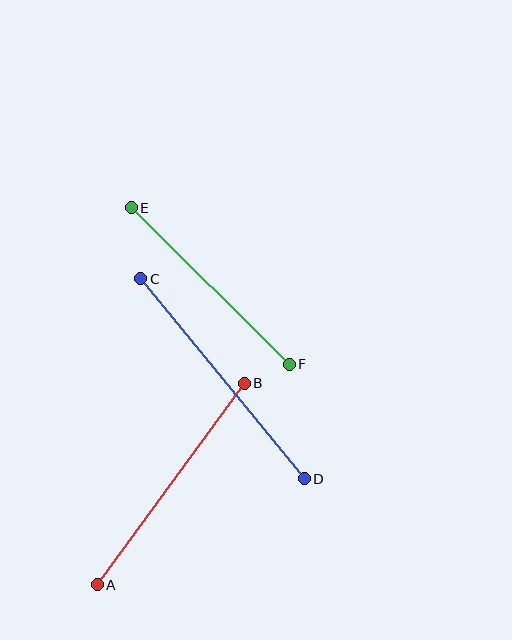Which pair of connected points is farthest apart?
Points C and D are farthest apart.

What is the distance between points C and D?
The distance is approximately 259 pixels.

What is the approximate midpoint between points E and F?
The midpoint is at approximately (210, 286) pixels.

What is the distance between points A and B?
The distance is approximately 249 pixels.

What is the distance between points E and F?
The distance is approximately 222 pixels.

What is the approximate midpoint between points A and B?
The midpoint is at approximately (171, 484) pixels.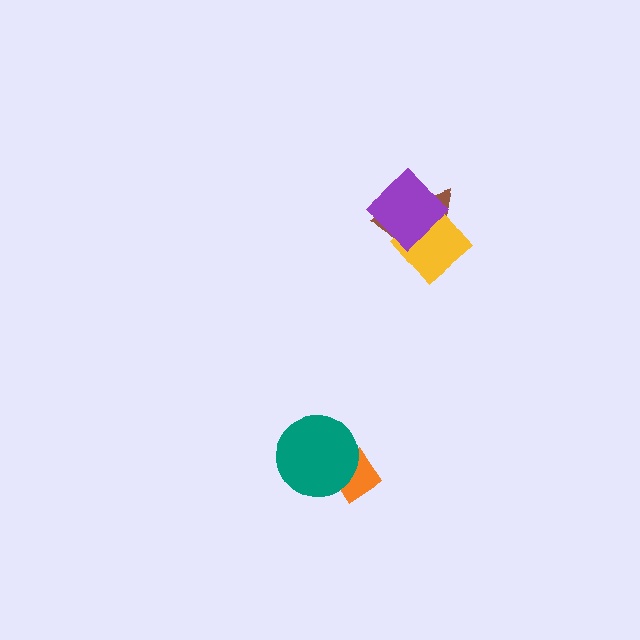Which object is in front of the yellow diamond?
The purple diamond is in front of the yellow diamond.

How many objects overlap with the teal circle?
1 object overlaps with the teal circle.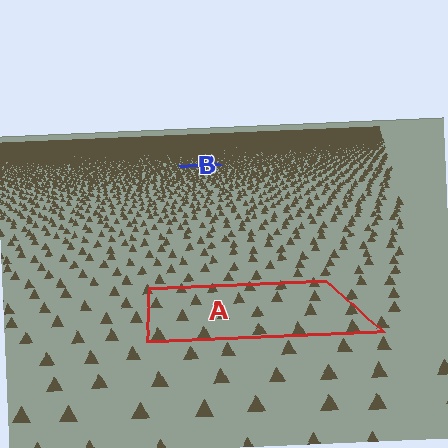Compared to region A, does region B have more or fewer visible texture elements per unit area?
Region B has more texture elements per unit area — they are packed more densely because it is farther away.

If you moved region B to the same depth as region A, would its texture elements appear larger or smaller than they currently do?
They would appear larger. At a closer depth, the same texture elements are projected at a bigger on-screen size.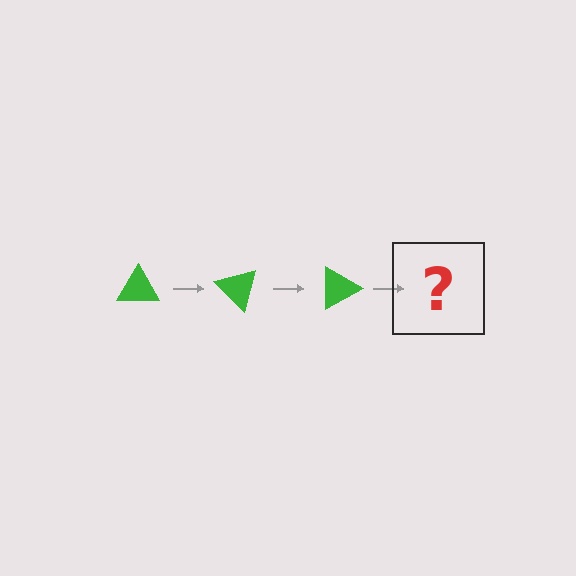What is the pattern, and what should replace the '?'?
The pattern is that the triangle rotates 45 degrees each step. The '?' should be a green triangle rotated 135 degrees.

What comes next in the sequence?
The next element should be a green triangle rotated 135 degrees.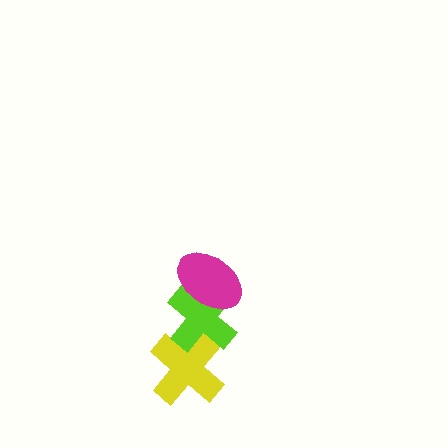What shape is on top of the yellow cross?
The lime cross is on top of the yellow cross.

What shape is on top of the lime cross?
The magenta ellipse is on top of the lime cross.